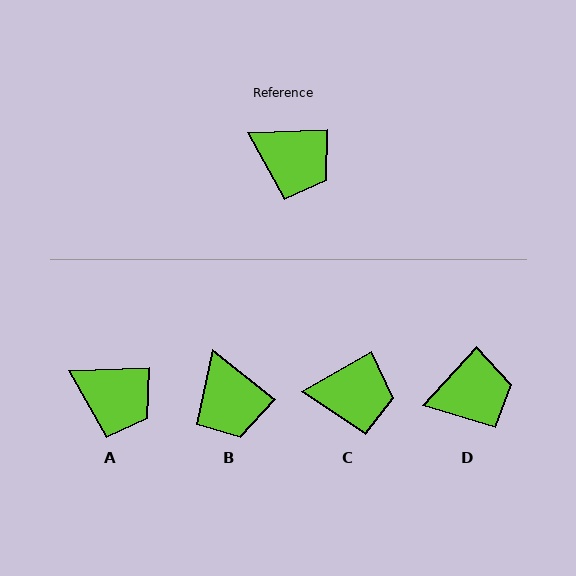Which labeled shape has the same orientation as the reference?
A.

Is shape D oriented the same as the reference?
No, it is off by about 45 degrees.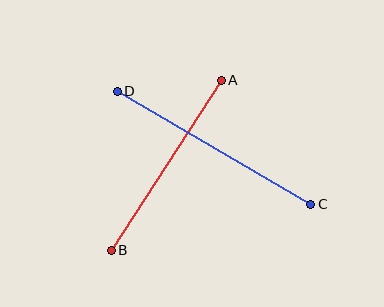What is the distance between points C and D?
The distance is approximately 224 pixels.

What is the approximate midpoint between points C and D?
The midpoint is at approximately (214, 148) pixels.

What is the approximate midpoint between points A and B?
The midpoint is at approximately (166, 165) pixels.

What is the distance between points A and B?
The distance is approximately 203 pixels.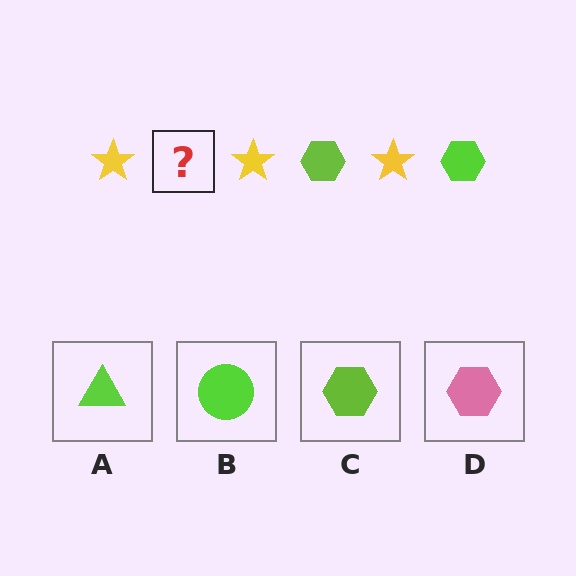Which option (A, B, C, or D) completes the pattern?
C.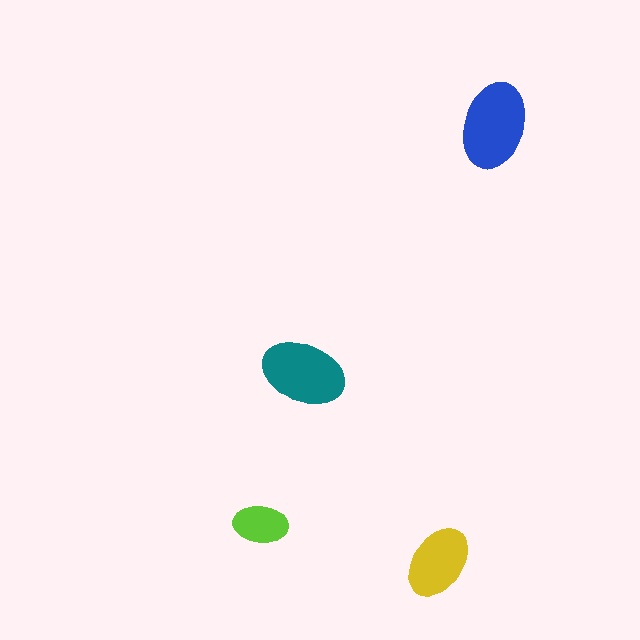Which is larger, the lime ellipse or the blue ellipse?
The blue one.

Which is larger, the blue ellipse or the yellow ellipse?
The blue one.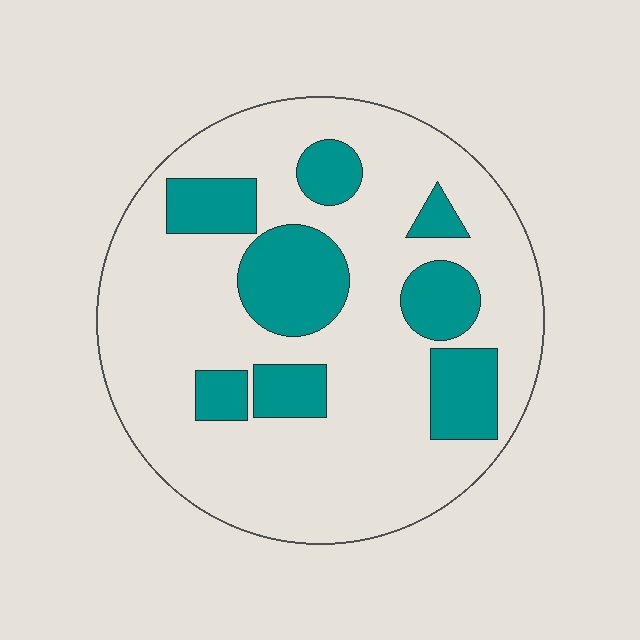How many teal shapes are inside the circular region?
8.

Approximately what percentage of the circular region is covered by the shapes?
Approximately 25%.